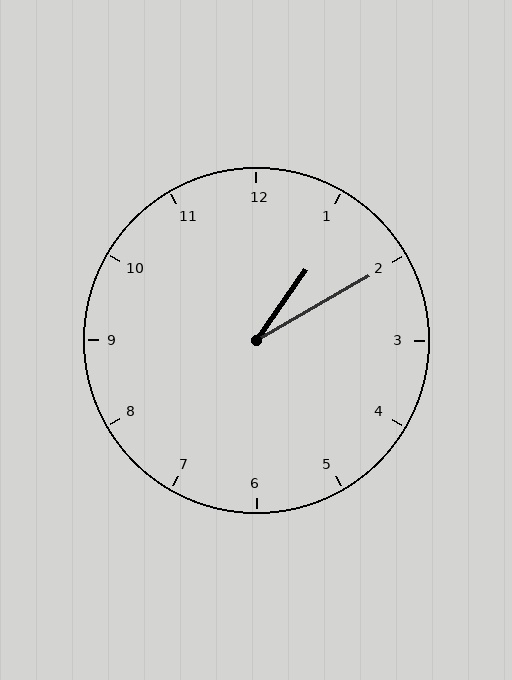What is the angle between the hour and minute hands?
Approximately 25 degrees.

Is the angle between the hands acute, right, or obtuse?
It is acute.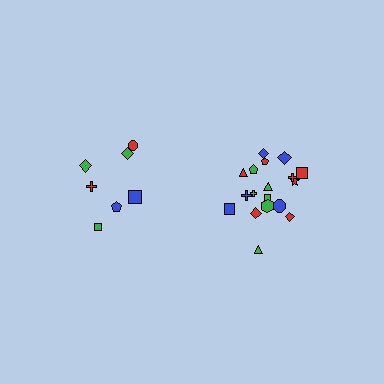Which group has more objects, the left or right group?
The right group.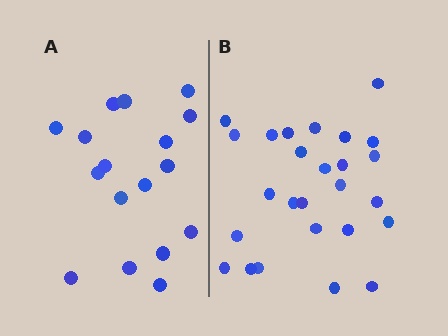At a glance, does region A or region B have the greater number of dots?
Region B (the right region) has more dots.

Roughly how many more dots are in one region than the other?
Region B has roughly 8 or so more dots than region A.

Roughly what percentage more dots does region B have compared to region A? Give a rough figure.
About 55% more.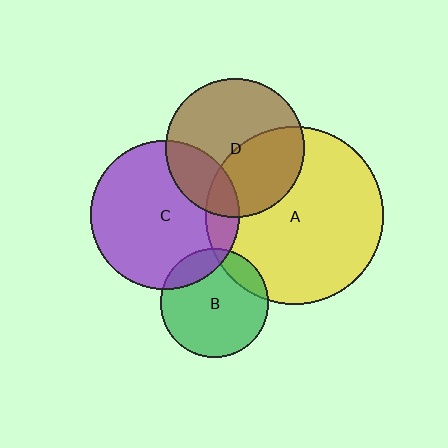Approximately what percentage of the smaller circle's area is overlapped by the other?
Approximately 15%.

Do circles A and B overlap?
Yes.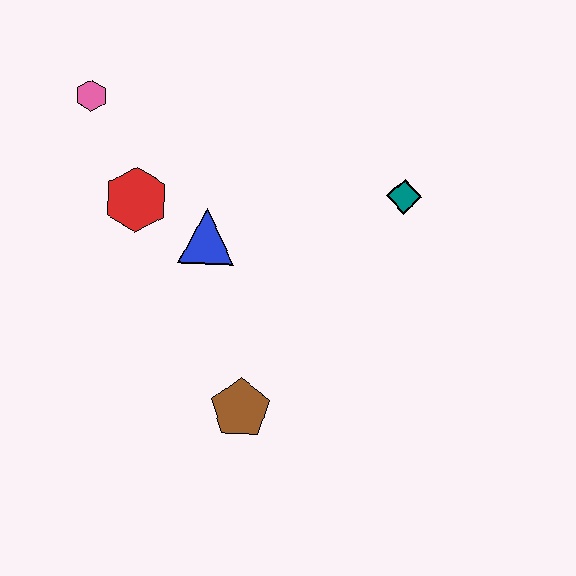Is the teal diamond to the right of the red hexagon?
Yes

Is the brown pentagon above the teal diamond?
No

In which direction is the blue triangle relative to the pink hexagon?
The blue triangle is below the pink hexagon.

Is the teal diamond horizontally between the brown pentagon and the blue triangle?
No